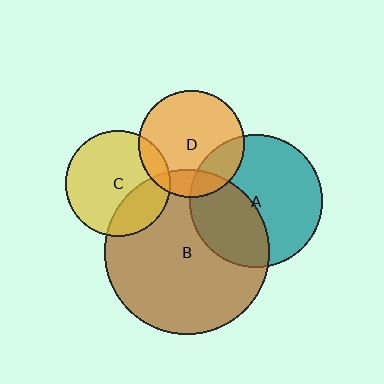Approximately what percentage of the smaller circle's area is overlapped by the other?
Approximately 25%.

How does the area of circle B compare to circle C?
Approximately 2.5 times.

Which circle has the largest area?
Circle B (brown).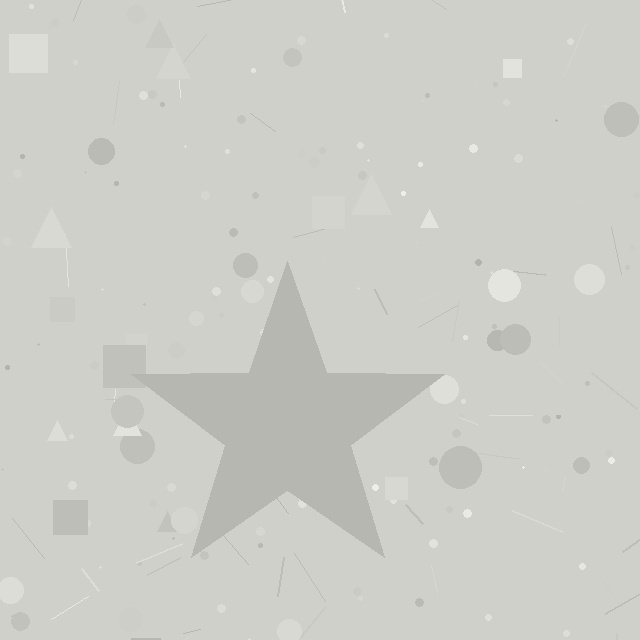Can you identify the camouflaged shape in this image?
The camouflaged shape is a star.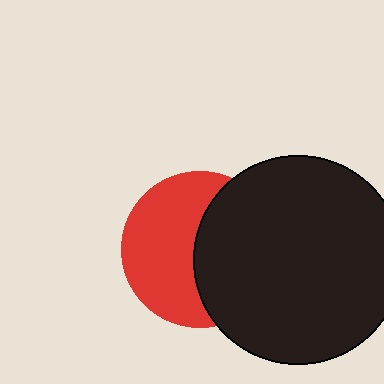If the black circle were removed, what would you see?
You would see the complete red circle.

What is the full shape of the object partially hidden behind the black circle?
The partially hidden object is a red circle.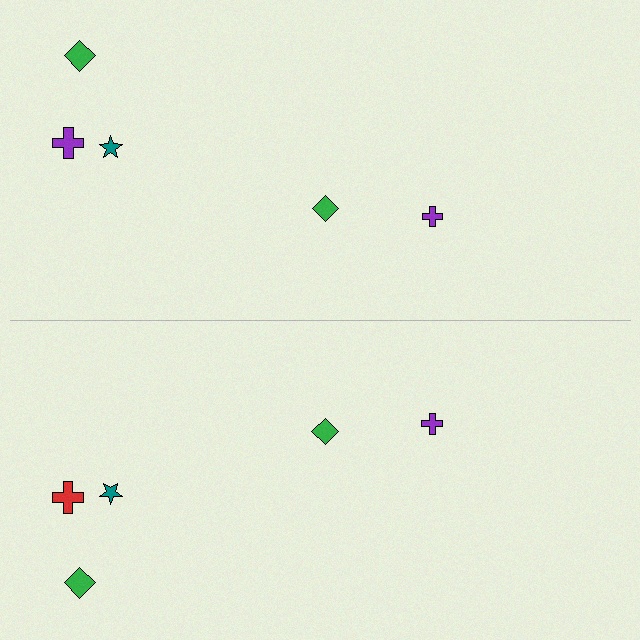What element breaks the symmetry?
The red cross on the bottom side breaks the symmetry — its mirror counterpart is purple.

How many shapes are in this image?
There are 10 shapes in this image.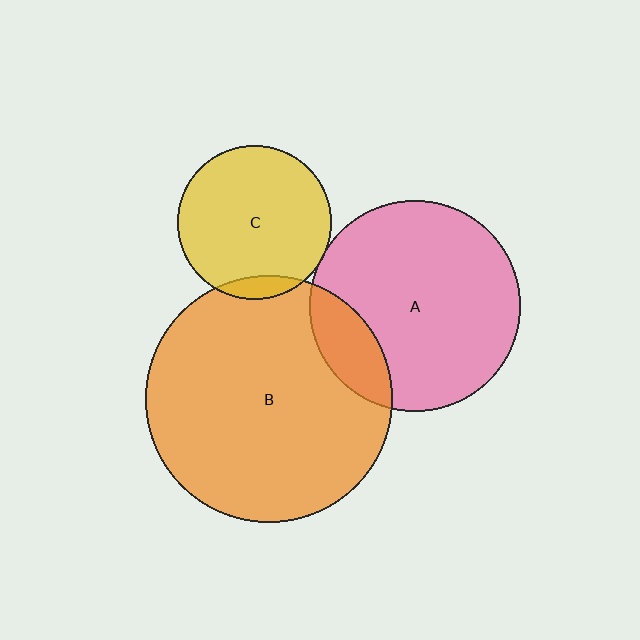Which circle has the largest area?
Circle B (orange).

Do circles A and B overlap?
Yes.